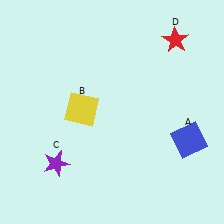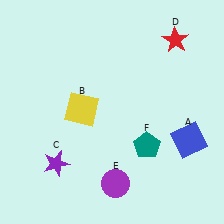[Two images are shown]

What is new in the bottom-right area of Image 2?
A teal pentagon (F) was added in the bottom-right area of Image 2.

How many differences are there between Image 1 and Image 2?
There are 2 differences between the two images.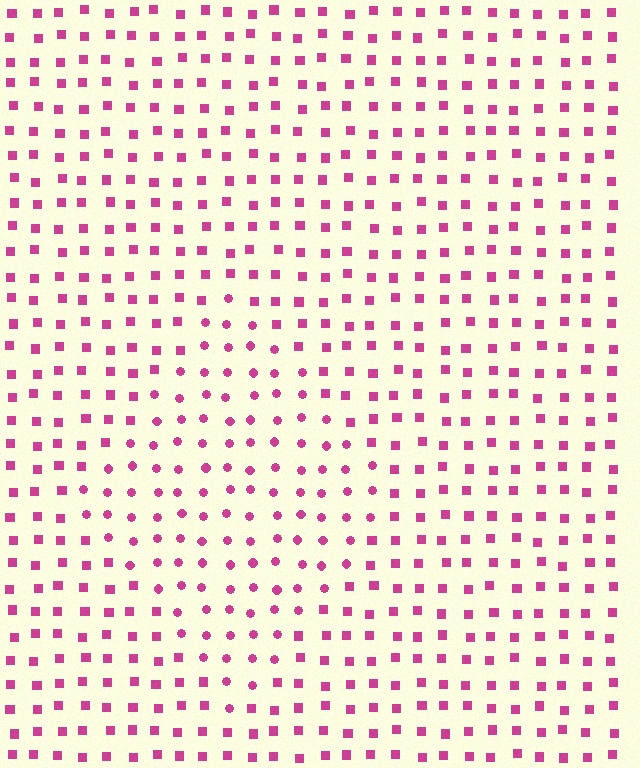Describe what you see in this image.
The image is filled with small magenta elements arranged in a uniform grid. A diamond-shaped region contains circles, while the surrounding area contains squares. The boundary is defined purely by the change in element shape.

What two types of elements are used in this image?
The image uses circles inside the diamond region and squares outside it.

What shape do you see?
I see a diamond.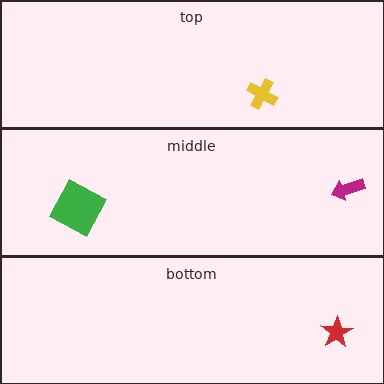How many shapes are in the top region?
1.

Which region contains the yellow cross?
The top region.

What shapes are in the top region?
The yellow cross.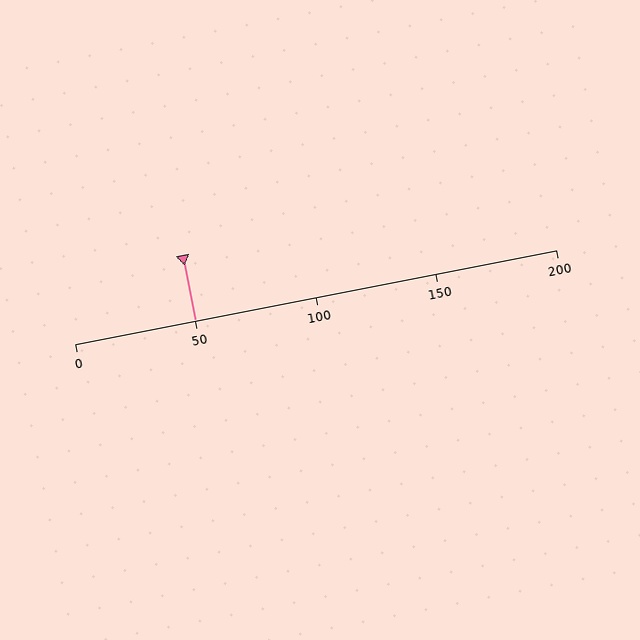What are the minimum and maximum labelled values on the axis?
The axis runs from 0 to 200.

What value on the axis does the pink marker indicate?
The marker indicates approximately 50.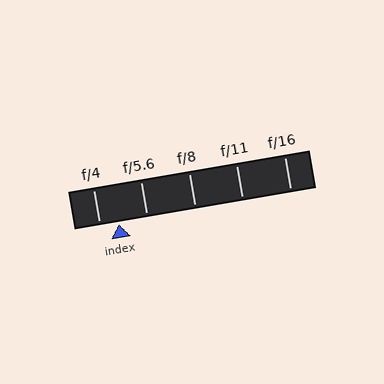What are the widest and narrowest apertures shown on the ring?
The widest aperture shown is f/4 and the narrowest is f/16.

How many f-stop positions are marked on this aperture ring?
There are 5 f-stop positions marked.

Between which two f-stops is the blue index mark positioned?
The index mark is between f/4 and f/5.6.